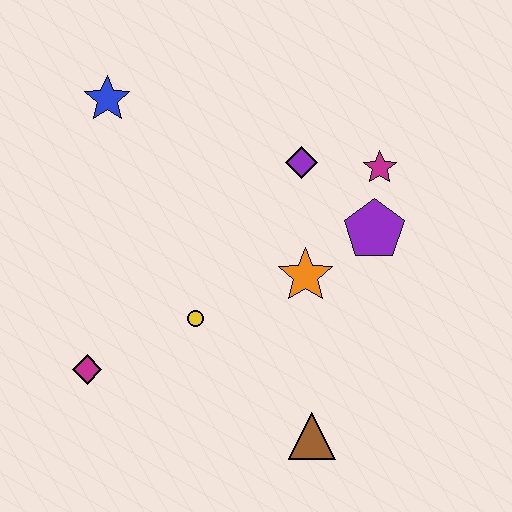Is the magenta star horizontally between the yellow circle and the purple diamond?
No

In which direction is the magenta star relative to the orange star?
The magenta star is above the orange star.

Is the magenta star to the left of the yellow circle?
No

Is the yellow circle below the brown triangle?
No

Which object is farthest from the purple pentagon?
The magenta diamond is farthest from the purple pentagon.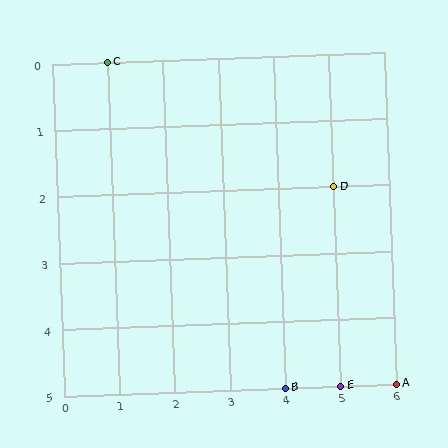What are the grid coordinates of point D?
Point D is at grid coordinates (5, 2).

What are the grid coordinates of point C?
Point C is at grid coordinates (1, 0).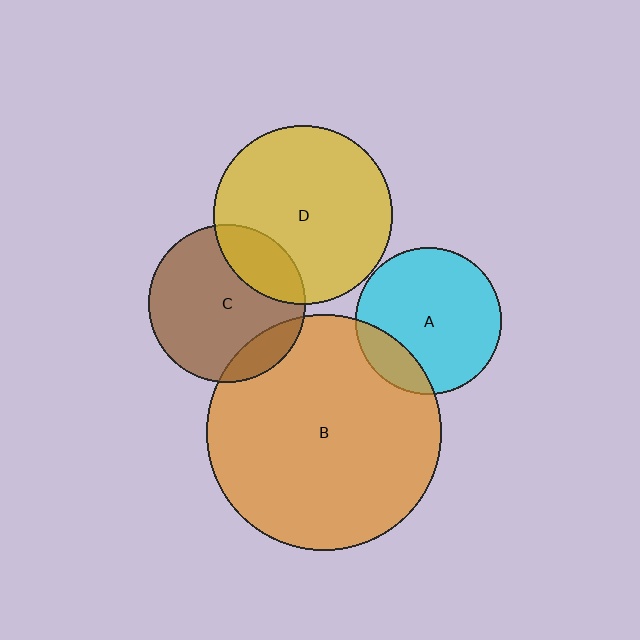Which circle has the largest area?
Circle B (orange).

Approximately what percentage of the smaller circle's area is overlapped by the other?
Approximately 15%.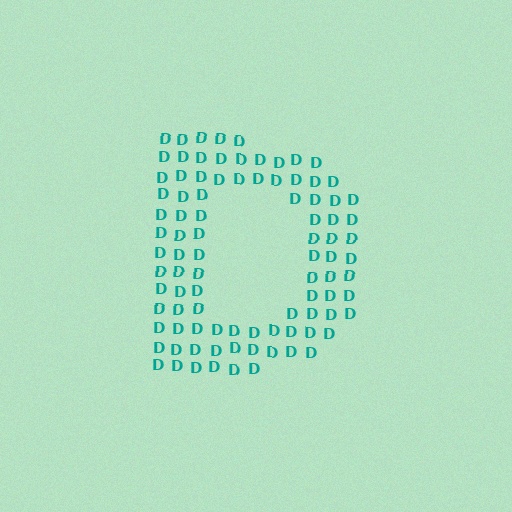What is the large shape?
The large shape is the letter D.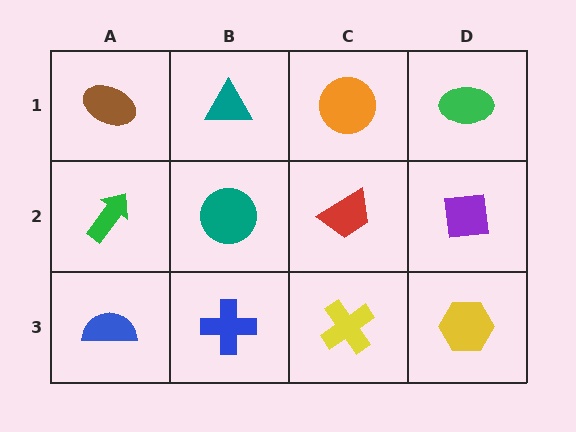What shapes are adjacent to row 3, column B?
A teal circle (row 2, column B), a blue semicircle (row 3, column A), a yellow cross (row 3, column C).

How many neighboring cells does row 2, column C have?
4.